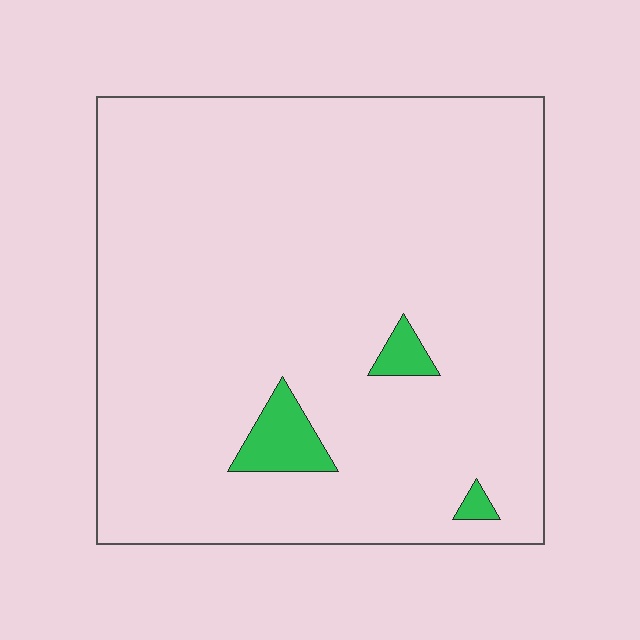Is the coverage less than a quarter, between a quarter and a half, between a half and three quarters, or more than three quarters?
Less than a quarter.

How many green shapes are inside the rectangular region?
3.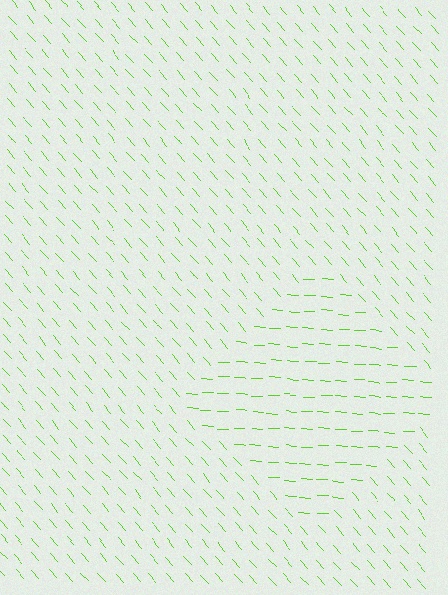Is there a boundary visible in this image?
Yes, there is a texture boundary formed by a change in line orientation.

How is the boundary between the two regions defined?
The boundary is defined purely by a change in line orientation (approximately 45 degrees difference). All lines are the same color and thickness.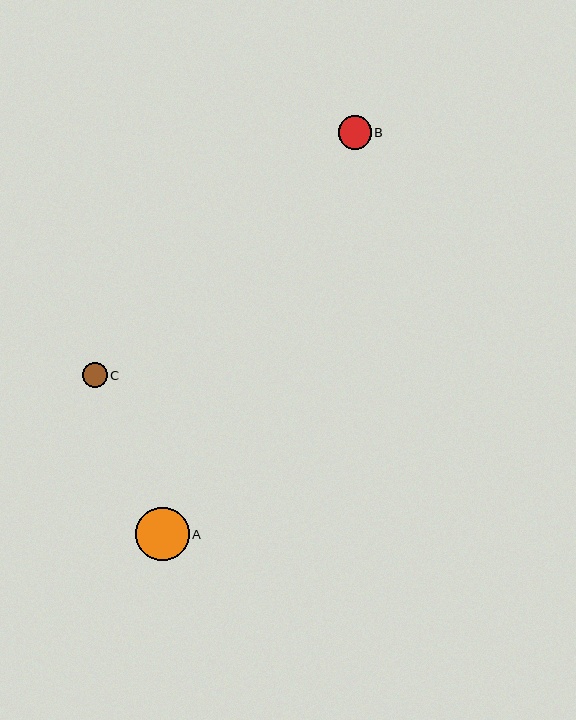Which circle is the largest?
Circle A is the largest with a size of approximately 53 pixels.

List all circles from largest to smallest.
From largest to smallest: A, B, C.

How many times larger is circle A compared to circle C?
Circle A is approximately 2.2 times the size of circle C.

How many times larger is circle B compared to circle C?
Circle B is approximately 1.4 times the size of circle C.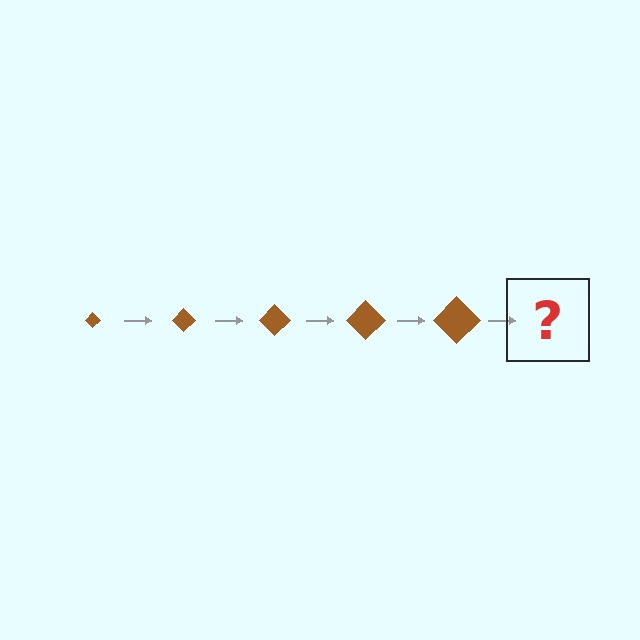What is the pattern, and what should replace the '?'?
The pattern is that the diamond gets progressively larger each step. The '?' should be a brown diamond, larger than the previous one.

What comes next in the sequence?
The next element should be a brown diamond, larger than the previous one.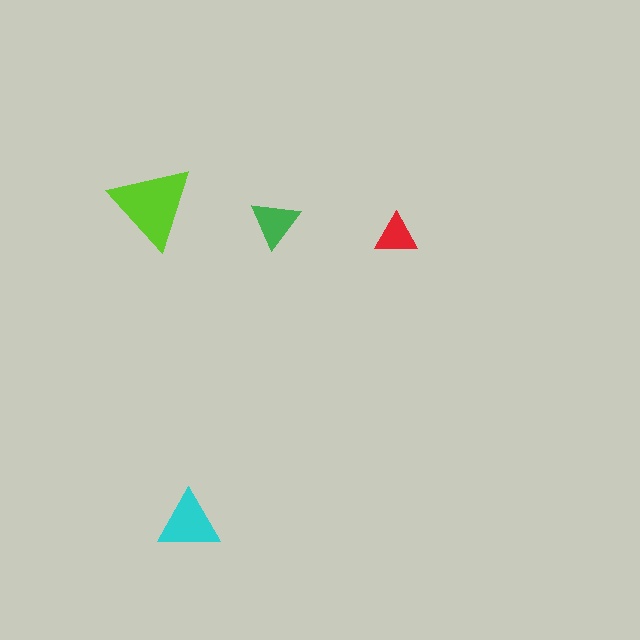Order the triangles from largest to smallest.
the lime one, the cyan one, the green one, the red one.